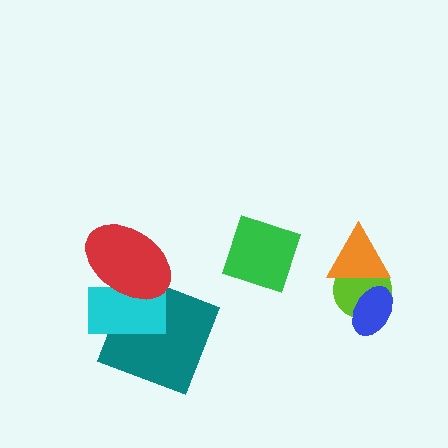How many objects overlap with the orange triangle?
2 objects overlap with the orange triangle.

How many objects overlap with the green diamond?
0 objects overlap with the green diamond.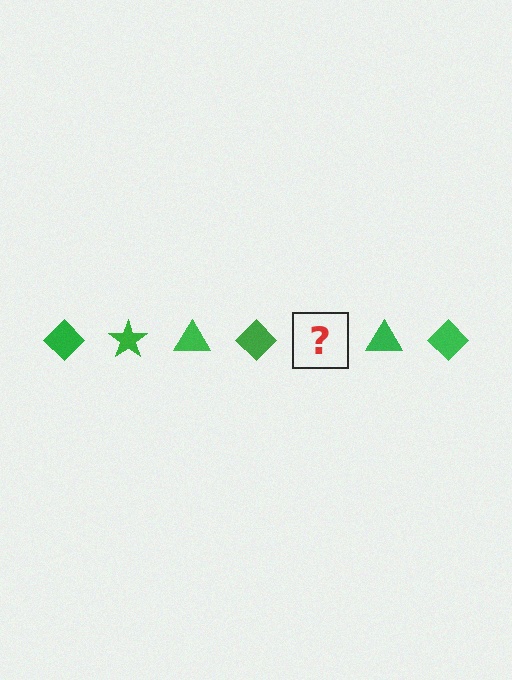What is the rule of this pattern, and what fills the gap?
The rule is that the pattern cycles through diamond, star, triangle shapes in green. The gap should be filled with a green star.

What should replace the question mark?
The question mark should be replaced with a green star.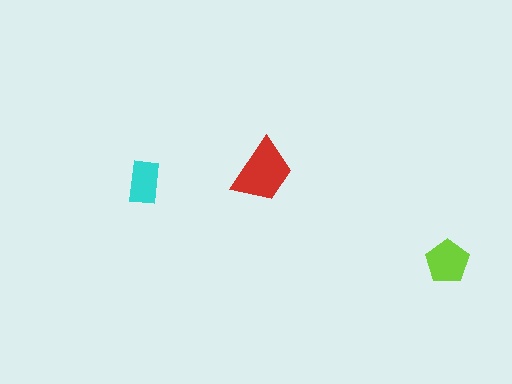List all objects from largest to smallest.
The red trapezoid, the lime pentagon, the cyan rectangle.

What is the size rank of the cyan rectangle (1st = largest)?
3rd.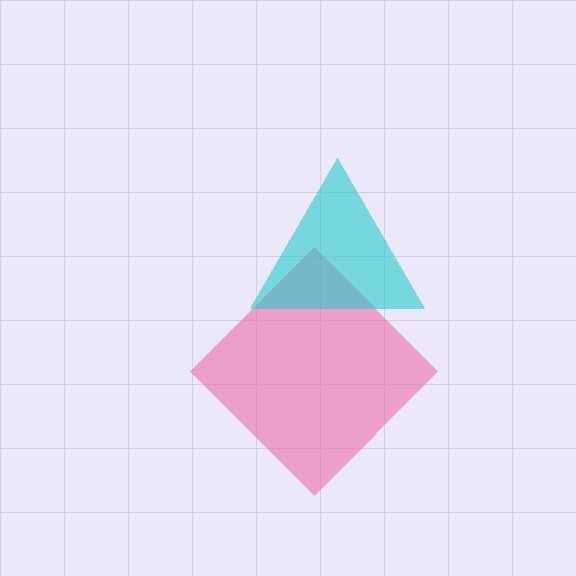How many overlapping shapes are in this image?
There are 2 overlapping shapes in the image.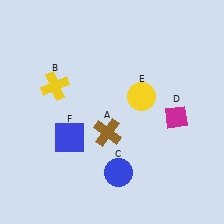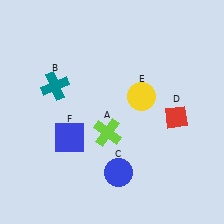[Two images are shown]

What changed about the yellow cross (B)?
In Image 1, B is yellow. In Image 2, it changed to teal.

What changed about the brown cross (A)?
In Image 1, A is brown. In Image 2, it changed to lime.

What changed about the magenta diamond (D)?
In Image 1, D is magenta. In Image 2, it changed to red.